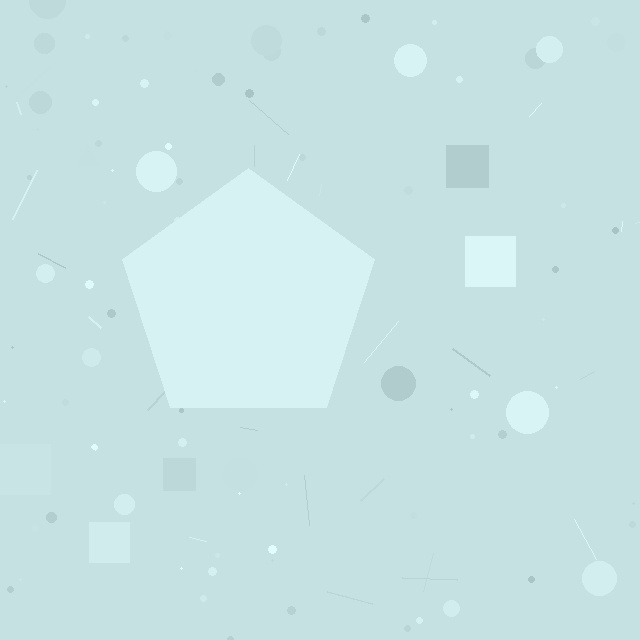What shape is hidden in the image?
A pentagon is hidden in the image.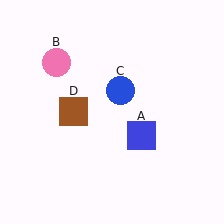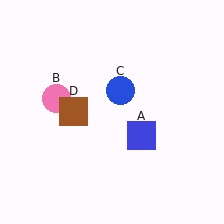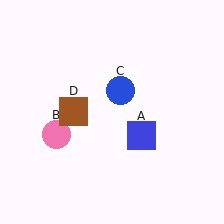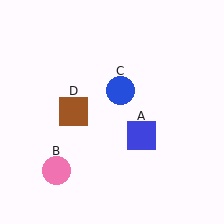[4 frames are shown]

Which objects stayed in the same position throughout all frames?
Blue square (object A) and blue circle (object C) and brown square (object D) remained stationary.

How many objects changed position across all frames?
1 object changed position: pink circle (object B).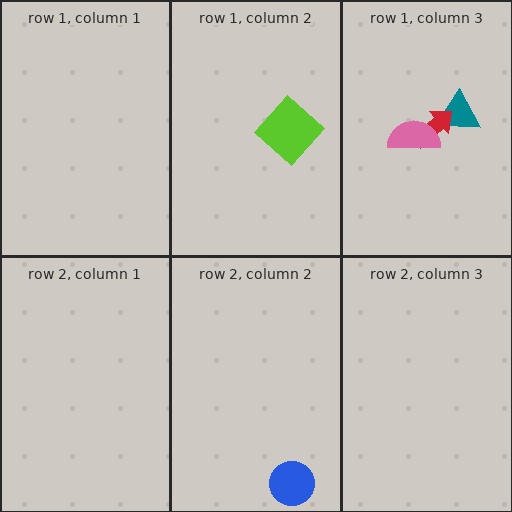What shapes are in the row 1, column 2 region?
The lime diamond.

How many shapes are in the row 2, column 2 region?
1.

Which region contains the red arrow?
The row 1, column 3 region.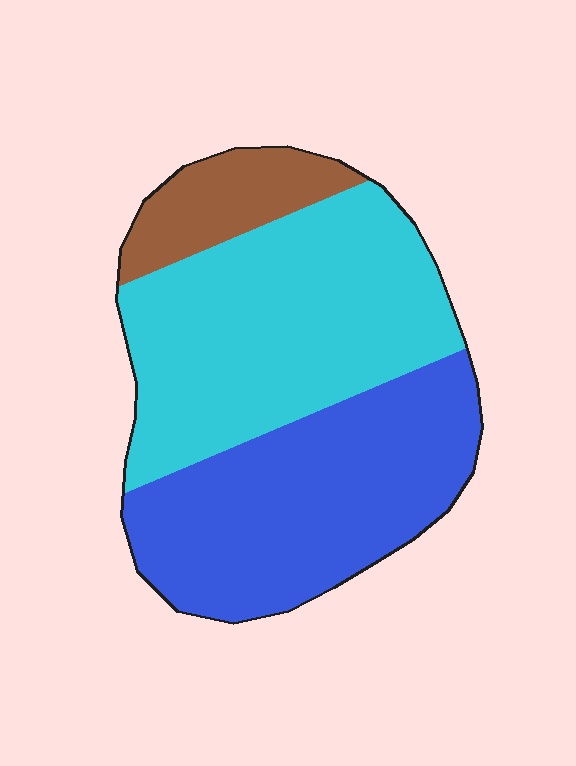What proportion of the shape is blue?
Blue covers 41% of the shape.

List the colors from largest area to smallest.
From largest to smallest: cyan, blue, brown.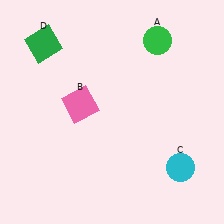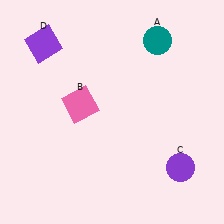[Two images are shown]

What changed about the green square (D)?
In Image 1, D is green. In Image 2, it changed to purple.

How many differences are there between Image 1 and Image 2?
There are 3 differences between the two images.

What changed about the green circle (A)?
In Image 1, A is green. In Image 2, it changed to teal.